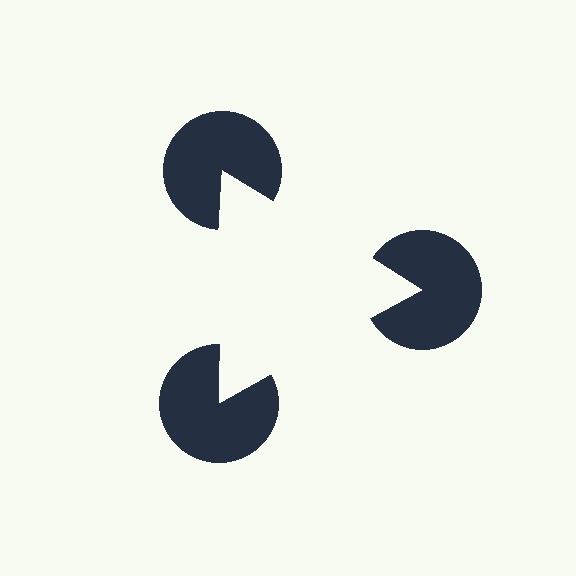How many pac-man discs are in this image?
There are 3 — one at each vertex of the illusory triangle.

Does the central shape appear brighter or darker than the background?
It typically appears slightly brighter than the background, even though no actual brightness change is drawn.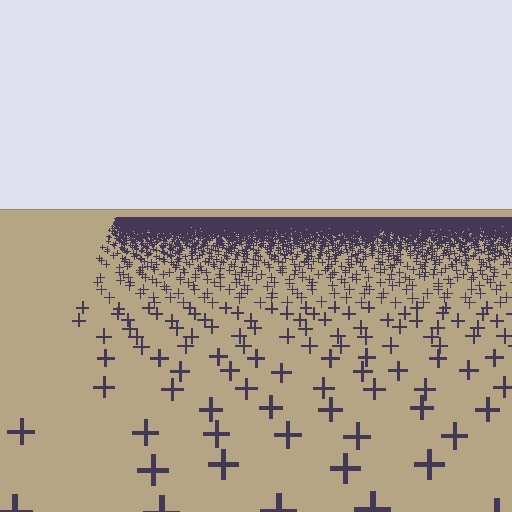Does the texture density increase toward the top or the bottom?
Density increases toward the top.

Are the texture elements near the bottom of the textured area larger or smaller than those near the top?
Larger. Near the bottom, elements are closer to the viewer and appear at a bigger on-screen size.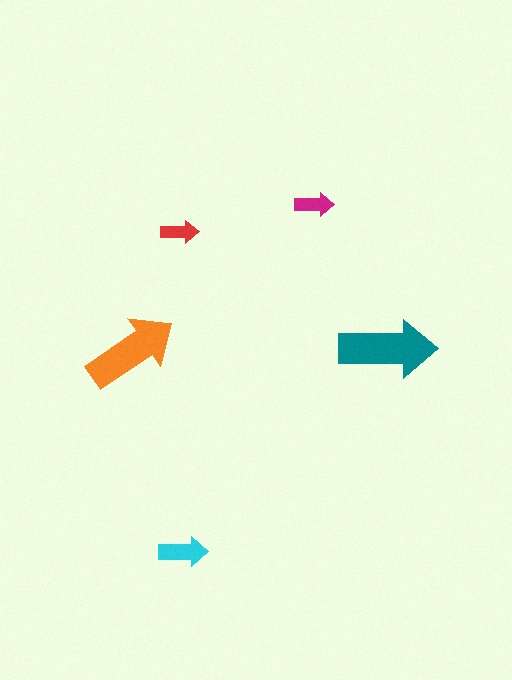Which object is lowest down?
The cyan arrow is bottommost.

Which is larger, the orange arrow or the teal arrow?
The teal one.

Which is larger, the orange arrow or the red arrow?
The orange one.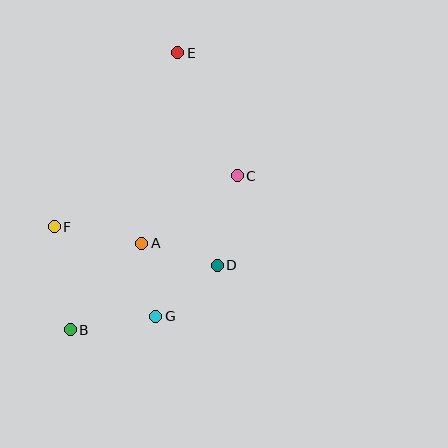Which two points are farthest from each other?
Points B and E are farthest from each other.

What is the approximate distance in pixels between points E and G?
The distance between E and G is approximately 265 pixels.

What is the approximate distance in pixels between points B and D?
The distance between B and D is approximately 160 pixels.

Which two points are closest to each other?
Points A and G are closest to each other.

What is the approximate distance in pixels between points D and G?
The distance between D and G is approximately 80 pixels.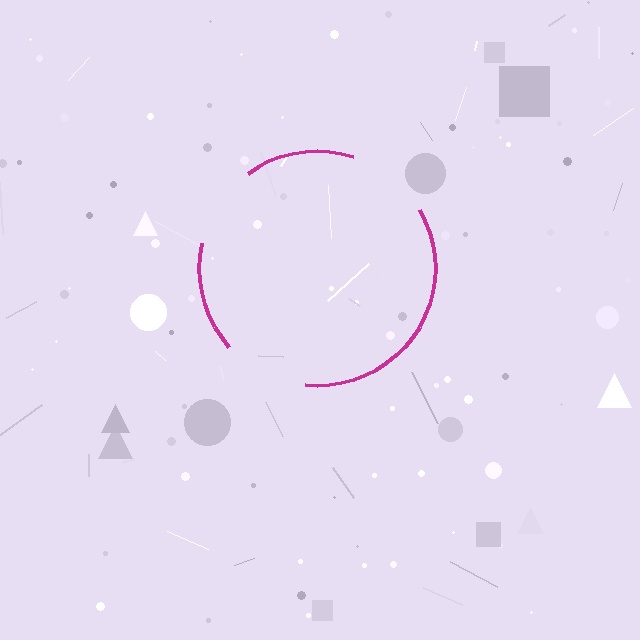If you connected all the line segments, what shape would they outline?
They would outline a circle.